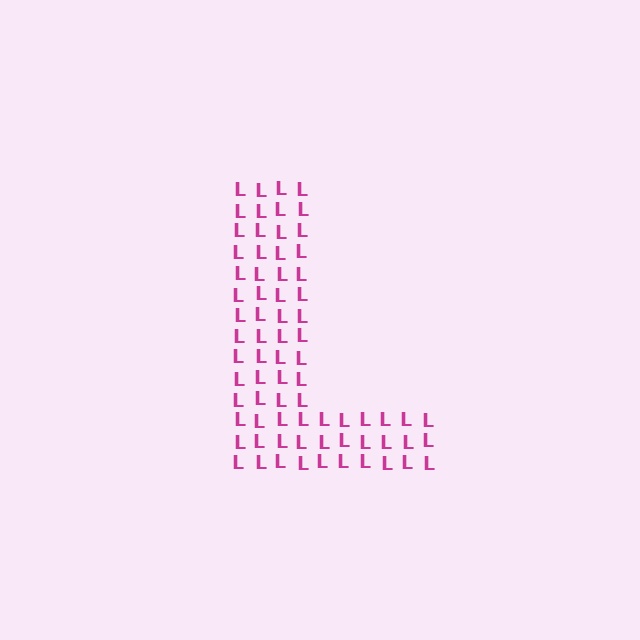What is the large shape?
The large shape is the letter L.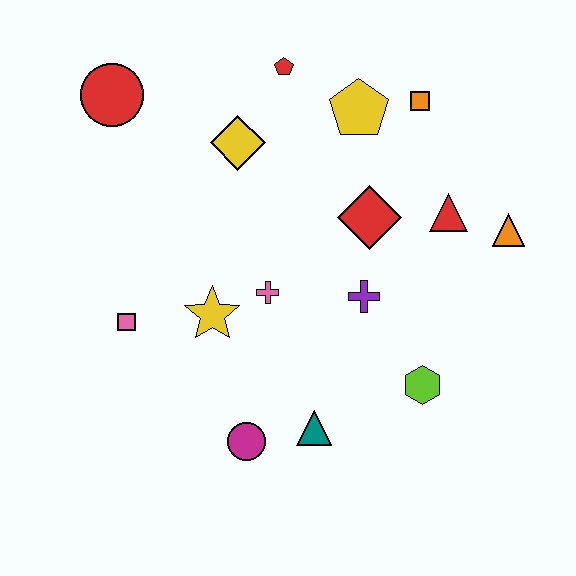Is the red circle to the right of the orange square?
No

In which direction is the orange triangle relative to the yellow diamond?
The orange triangle is to the right of the yellow diamond.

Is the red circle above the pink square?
Yes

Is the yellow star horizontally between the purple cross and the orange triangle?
No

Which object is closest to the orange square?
The yellow pentagon is closest to the orange square.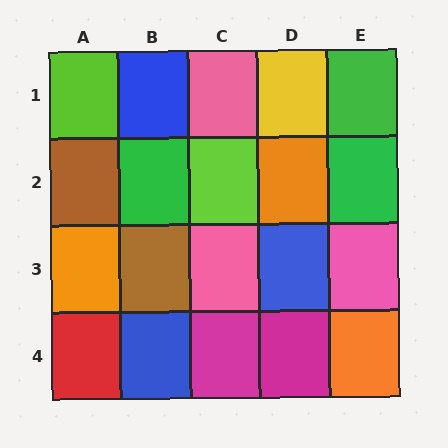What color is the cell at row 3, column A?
Orange.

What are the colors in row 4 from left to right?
Red, blue, magenta, magenta, orange.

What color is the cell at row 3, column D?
Blue.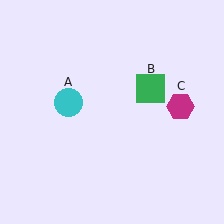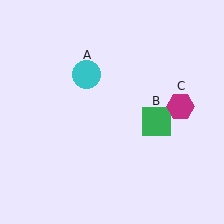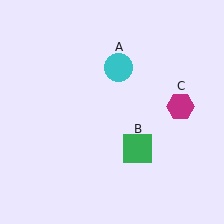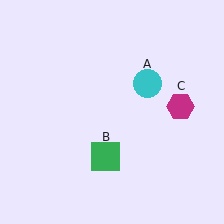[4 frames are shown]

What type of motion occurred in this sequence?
The cyan circle (object A), green square (object B) rotated clockwise around the center of the scene.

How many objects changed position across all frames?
2 objects changed position: cyan circle (object A), green square (object B).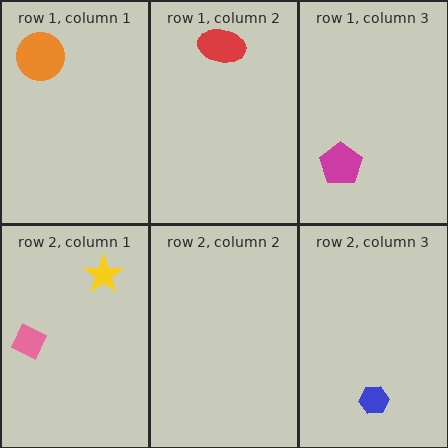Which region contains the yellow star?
The row 2, column 1 region.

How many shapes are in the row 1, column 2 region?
1.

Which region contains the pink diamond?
The row 2, column 1 region.